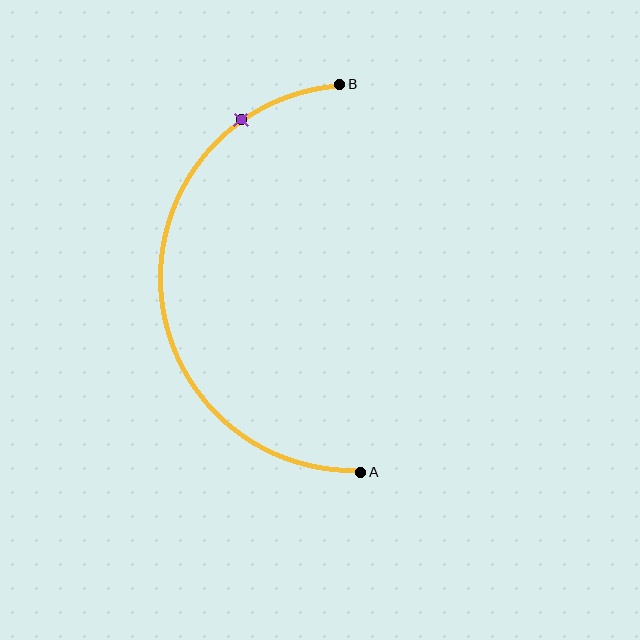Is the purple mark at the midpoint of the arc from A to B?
No. The purple mark lies on the arc but is closer to endpoint B. The arc midpoint would be at the point on the curve equidistant along the arc from both A and B.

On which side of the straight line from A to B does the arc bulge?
The arc bulges to the left of the straight line connecting A and B.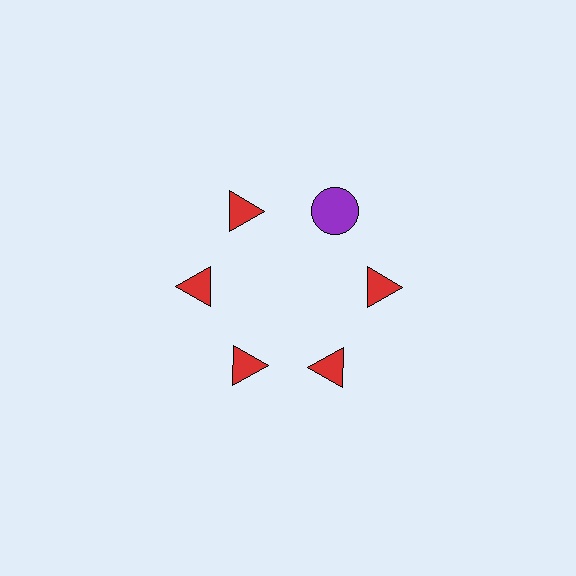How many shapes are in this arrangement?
There are 6 shapes arranged in a ring pattern.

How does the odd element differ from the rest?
It differs in both color (purple instead of red) and shape (circle instead of triangle).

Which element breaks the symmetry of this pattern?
The purple circle at roughly the 1 o'clock position breaks the symmetry. All other shapes are red triangles.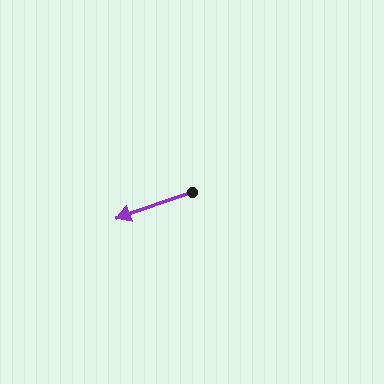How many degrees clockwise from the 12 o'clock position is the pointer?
Approximately 251 degrees.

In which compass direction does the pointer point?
West.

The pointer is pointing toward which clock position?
Roughly 8 o'clock.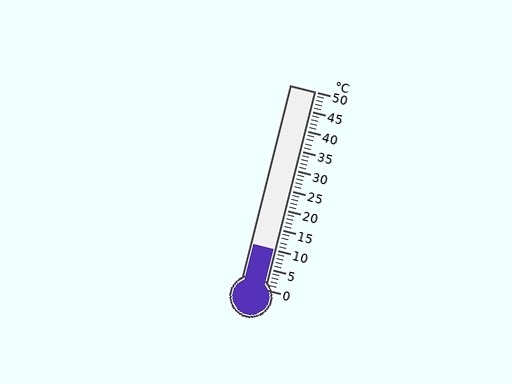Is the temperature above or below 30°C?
The temperature is below 30°C.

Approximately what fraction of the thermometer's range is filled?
The thermometer is filled to approximately 20% of its range.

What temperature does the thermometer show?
The thermometer shows approximately 10°C.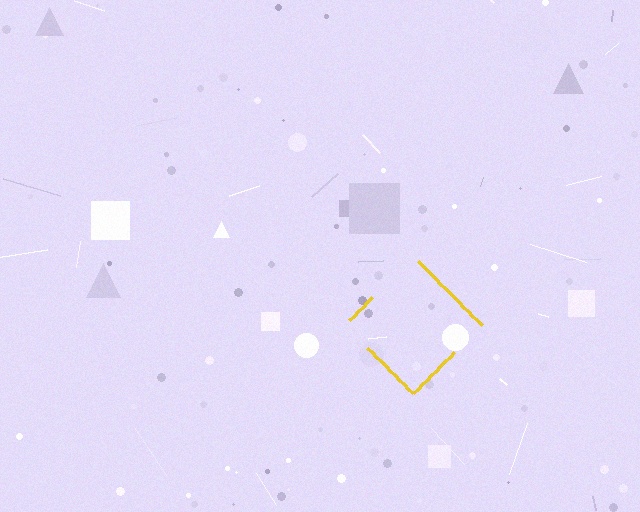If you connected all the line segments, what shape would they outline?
They would outline a diamond.